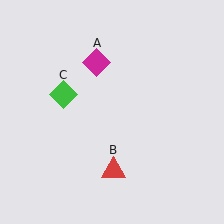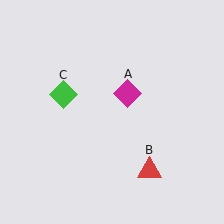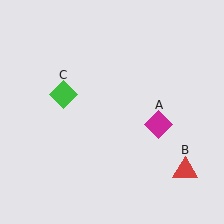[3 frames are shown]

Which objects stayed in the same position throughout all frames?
Green diamond (object C) remained stationary.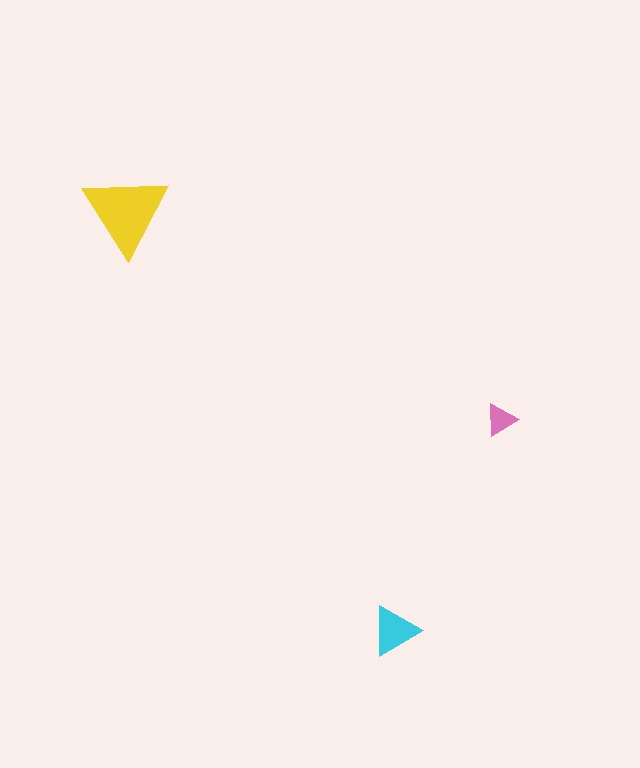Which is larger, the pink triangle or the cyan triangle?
The cyan one.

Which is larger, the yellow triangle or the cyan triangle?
The yellow one.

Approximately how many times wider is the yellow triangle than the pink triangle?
About 2.5 times wider.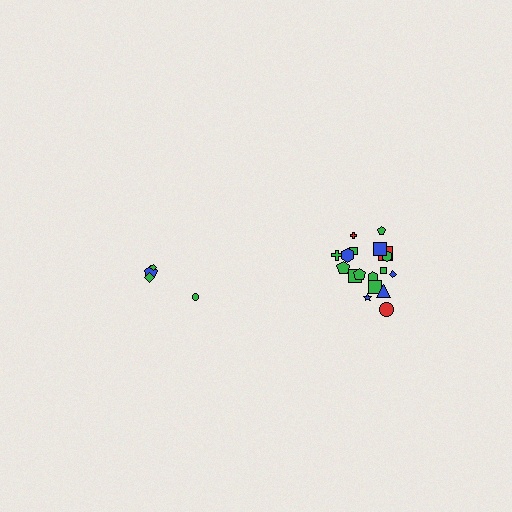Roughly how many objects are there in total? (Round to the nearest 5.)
Roughly 20 objects in total.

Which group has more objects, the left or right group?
The right group.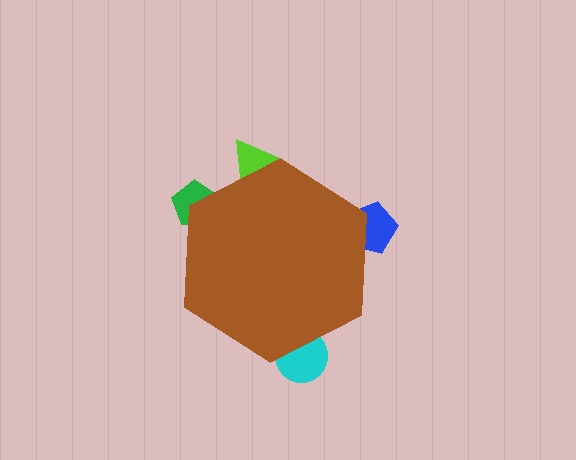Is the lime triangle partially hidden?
Yes, the lime triangle is partially hidden behind the brown hexagon.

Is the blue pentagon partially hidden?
Yes, the blue pentagon is partially hidden behind the brown hexagon.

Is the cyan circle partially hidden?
Yes, the cyan circle is partially hidden behind the brown hexagon.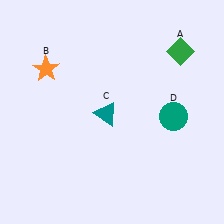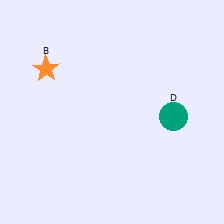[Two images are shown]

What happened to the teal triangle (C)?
The teal triangle (C) was removed in Image 2. It was in the bottom-left area of Image 1.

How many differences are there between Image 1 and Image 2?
There are 2 differences between the two images.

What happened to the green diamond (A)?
The green diamond (A) was removed in Image 2. It was in the top-right area of Image 1.